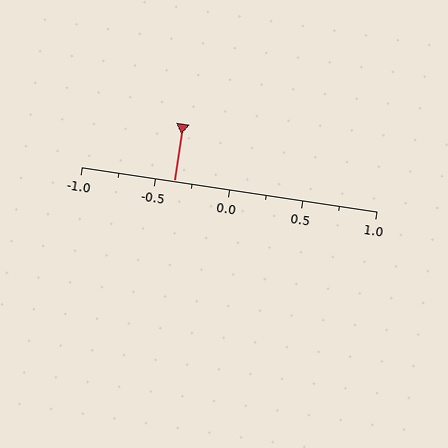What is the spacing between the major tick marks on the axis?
The major ticks are spaced 0.5 apart.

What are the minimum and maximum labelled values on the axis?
The axis runs from -1.0 to 1.0.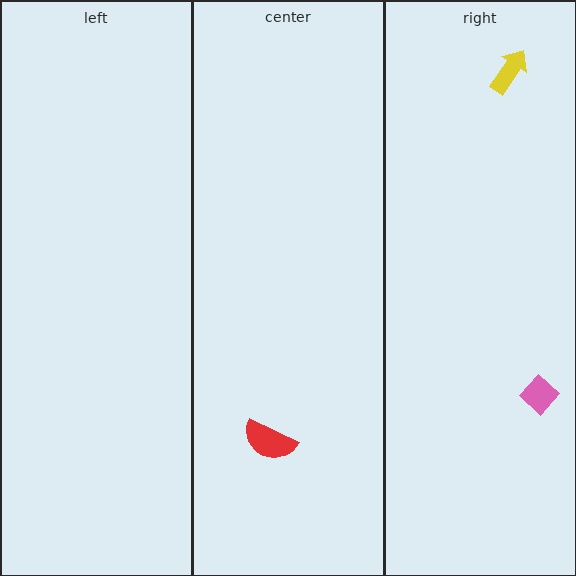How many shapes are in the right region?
2.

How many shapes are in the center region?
1.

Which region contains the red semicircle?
The center region.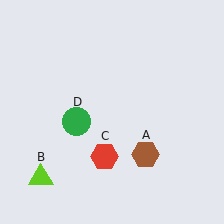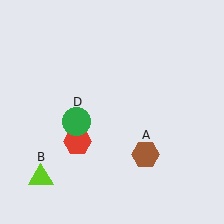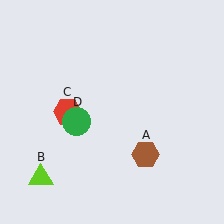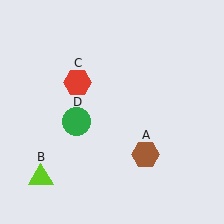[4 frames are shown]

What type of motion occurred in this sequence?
The red hexagon (object C) rotated clockwise around the center of the scene.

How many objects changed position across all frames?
1 object changed position: red hexagon (object C).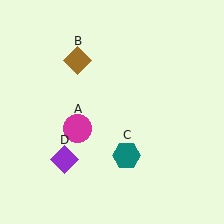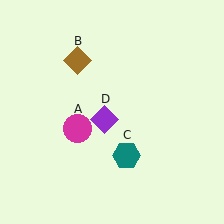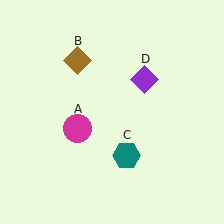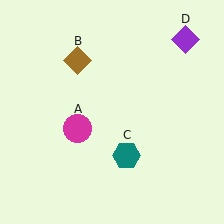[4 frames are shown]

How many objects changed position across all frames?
1 object changed position: purple diamond (object D).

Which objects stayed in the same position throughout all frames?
Magenta circle (object A) and brown diamond (object B) and teal hexagon (object C) remained stationary.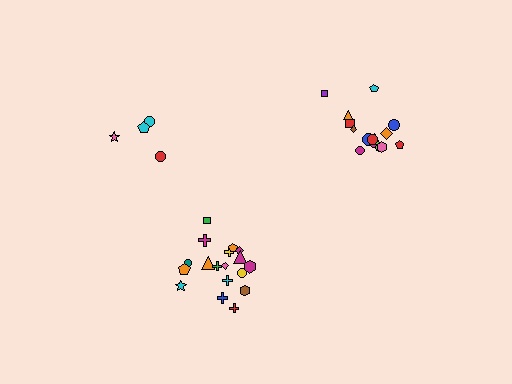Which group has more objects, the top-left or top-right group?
The top-right group.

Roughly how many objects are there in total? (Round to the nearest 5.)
Roughly 35 objects in total.